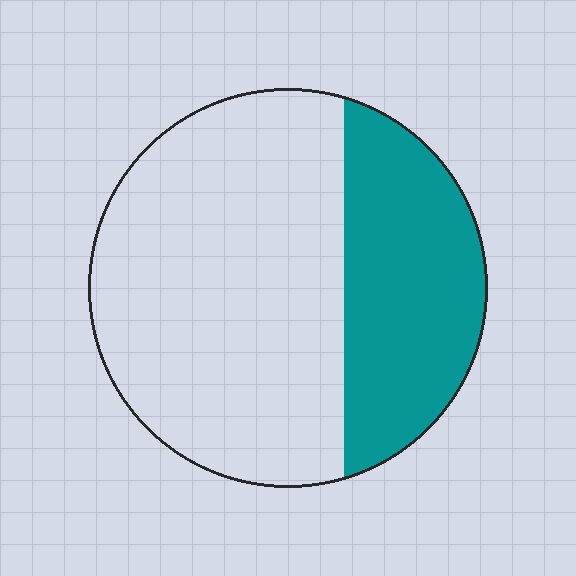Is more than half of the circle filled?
No.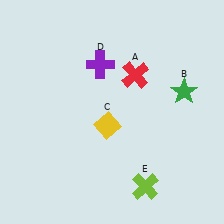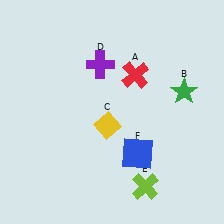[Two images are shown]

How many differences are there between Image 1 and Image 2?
There is 1 difference between the two images.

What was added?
A blue square (F) was added in Image 2.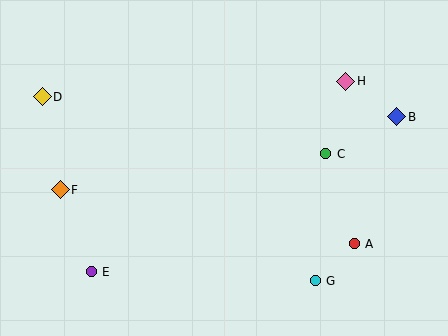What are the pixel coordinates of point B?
Point B is at (397, 117).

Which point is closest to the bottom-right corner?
Point A is closest to the bottom-right corner.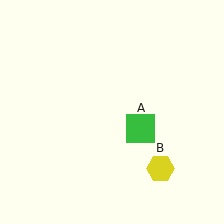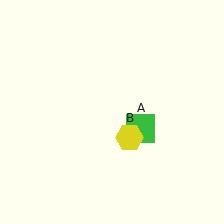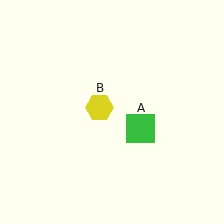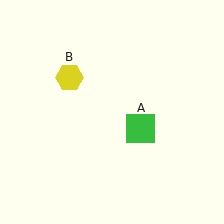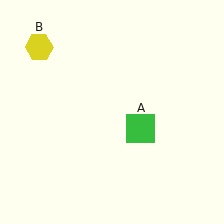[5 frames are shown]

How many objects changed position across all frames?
1 object changed position: yellow hexagon (object B).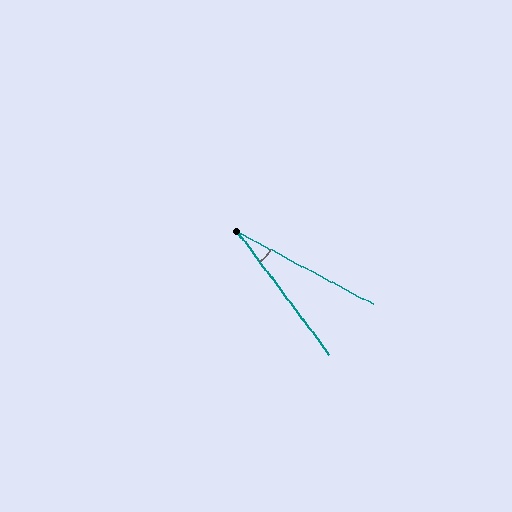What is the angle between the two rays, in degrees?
Approximately 25 degrees.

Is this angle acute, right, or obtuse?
It is acute.